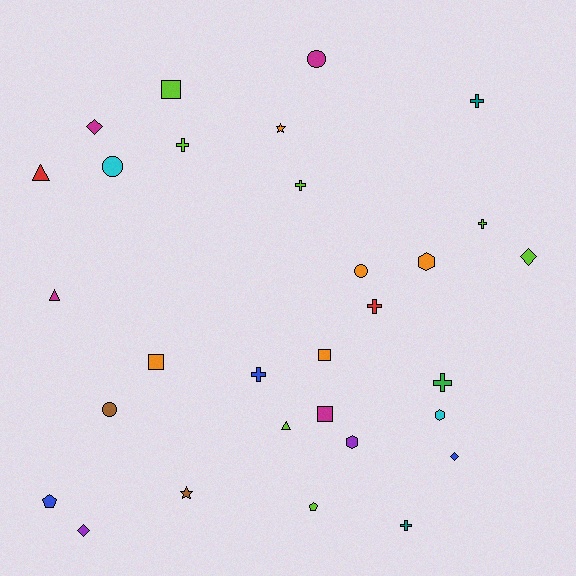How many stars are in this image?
There are 2 stars.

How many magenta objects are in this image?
There are 4 magenta objects.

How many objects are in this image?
There are 30 objects.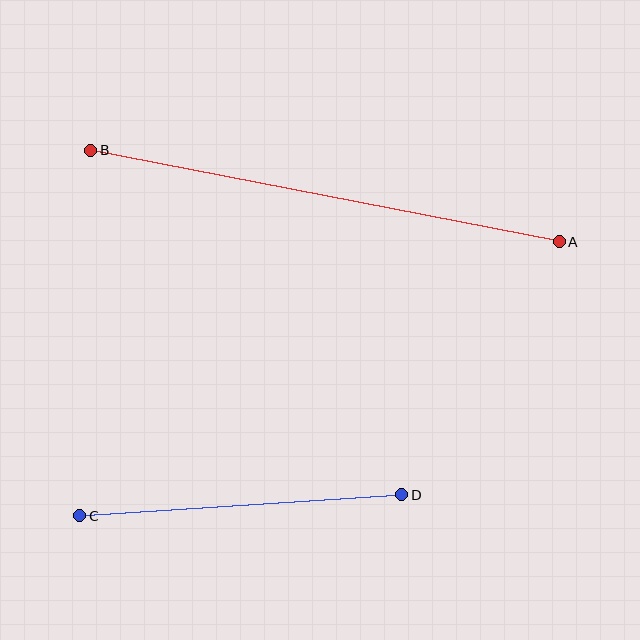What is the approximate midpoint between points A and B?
The midpoint is at approximately (325, 196) pixels.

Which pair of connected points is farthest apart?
Points A and B are farthest apart.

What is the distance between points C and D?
The distance is approximately 322 pixels.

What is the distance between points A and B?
The distance is approximately 478 pixels.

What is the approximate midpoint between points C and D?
The midpoint is at approximately (241, 505) pixels.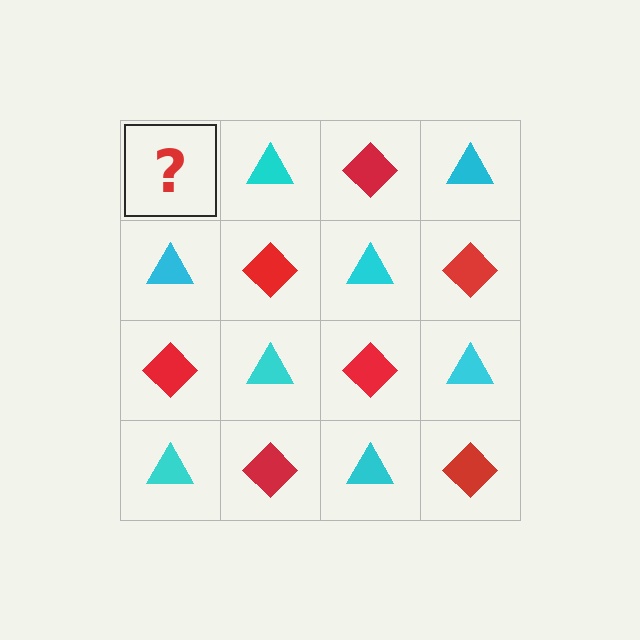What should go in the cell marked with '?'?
The missing cell should contain a red diamond.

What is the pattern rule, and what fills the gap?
The rule is that it alternates red diamond and cyan triangle in a checkerboard pattern. The gap should be filled with a red diamond.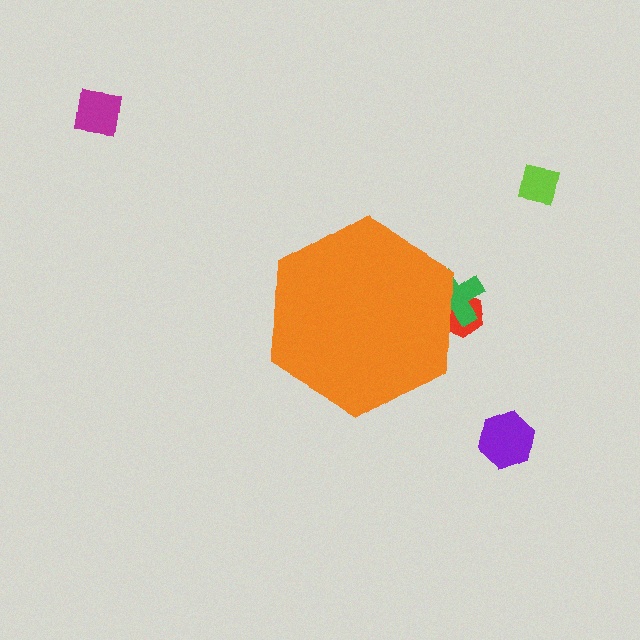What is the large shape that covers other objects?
An orange hexagon.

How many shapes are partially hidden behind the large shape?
2 shapes are partially hidden.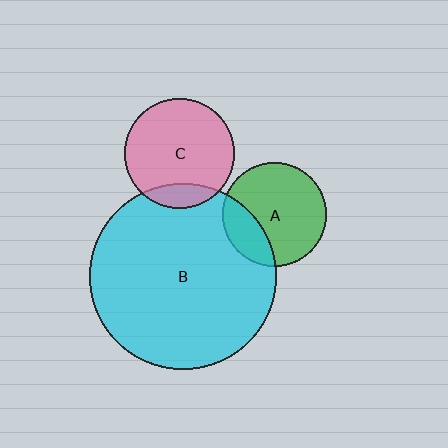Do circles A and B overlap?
Yes.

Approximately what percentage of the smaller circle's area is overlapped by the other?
Approximately 25%.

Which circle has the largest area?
Circle B (cyan).